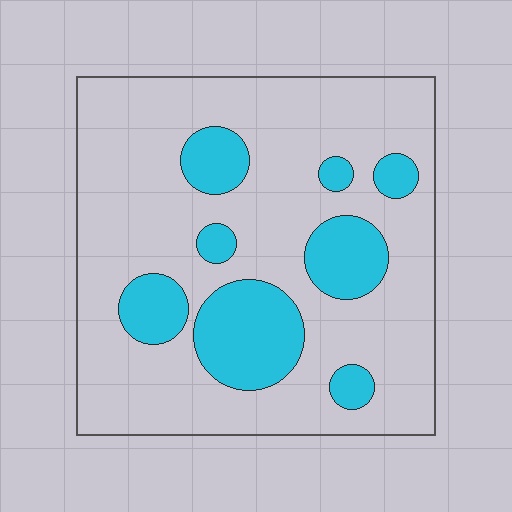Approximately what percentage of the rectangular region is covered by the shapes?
Approximately 20%.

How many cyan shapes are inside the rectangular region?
8.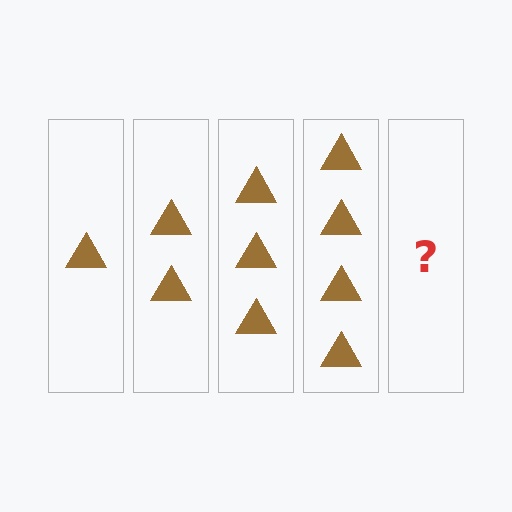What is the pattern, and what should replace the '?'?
The pattern is that each step adds one more triangle. The '?' should be 5 triangles.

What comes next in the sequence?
The next element should be 5 triangles.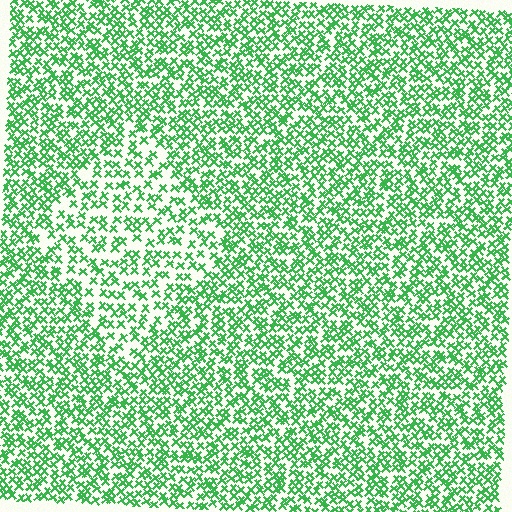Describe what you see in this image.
The image contains small green elements arranged at two different densities. A diamond-shaped region is visible where the elements are less densely packed than the surrounding area.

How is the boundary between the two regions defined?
The boundary is defined by a change in element density (approximately 1.6x ratio). All elements are the same color, size, and shape.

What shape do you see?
I see a diamond.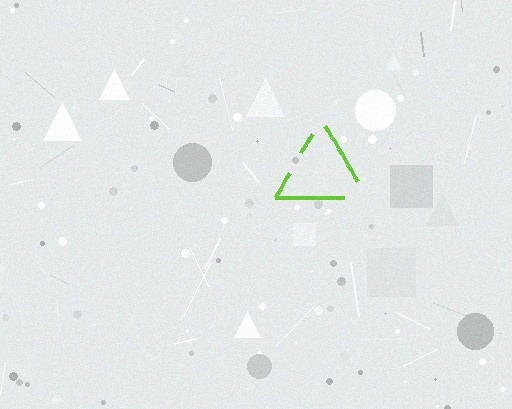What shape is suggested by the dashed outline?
The dashed outline suggests a triangle.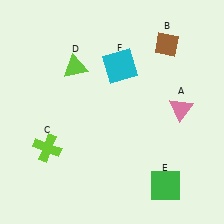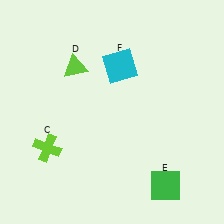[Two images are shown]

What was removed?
The brown diamond (B), the pink triangle (A) were removed in Image 2.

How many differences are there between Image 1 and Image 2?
There are 2 differences between the two images.